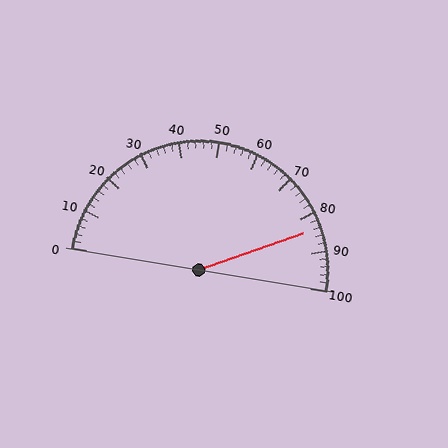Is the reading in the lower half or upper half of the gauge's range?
The reading is in the upper half of the range (0 to 100).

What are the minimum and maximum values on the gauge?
The gauge ranges from 0 to 100.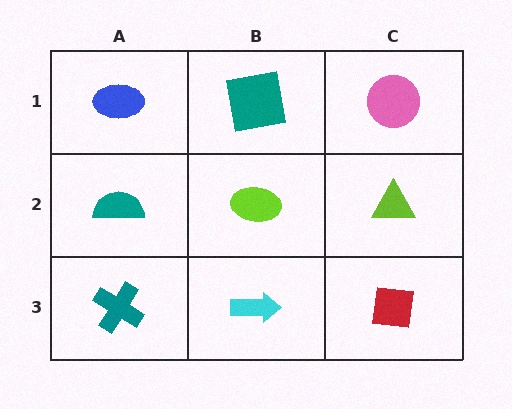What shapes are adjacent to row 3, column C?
A lime triangle (row 2, column C), a cyan arrow (row 3, column B).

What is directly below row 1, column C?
A lime triangle.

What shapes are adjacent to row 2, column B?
A teal square (row 1, column B), a cyan arrow (row 3, column B), a teal semicircle (row 2, column A), a lime triangle (row 2, column C).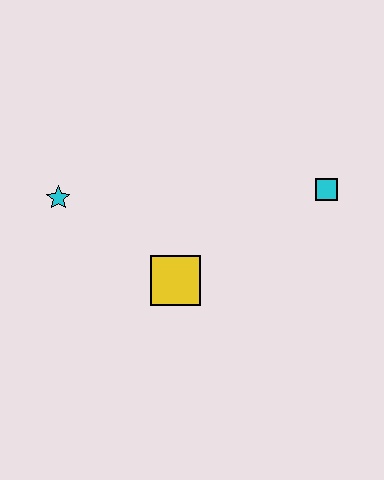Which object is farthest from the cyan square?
The cyan star is farthest from the cyan square.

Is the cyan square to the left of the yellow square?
No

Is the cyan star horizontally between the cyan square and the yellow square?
No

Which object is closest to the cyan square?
The yellow square is closest to the cyan square.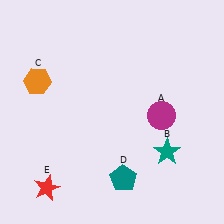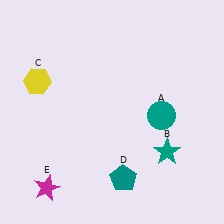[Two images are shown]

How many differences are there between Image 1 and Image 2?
There are 3 differences between the two images.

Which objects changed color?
A changed from magenta to teal. C changed from orange to yellow. E changed from red to magenta.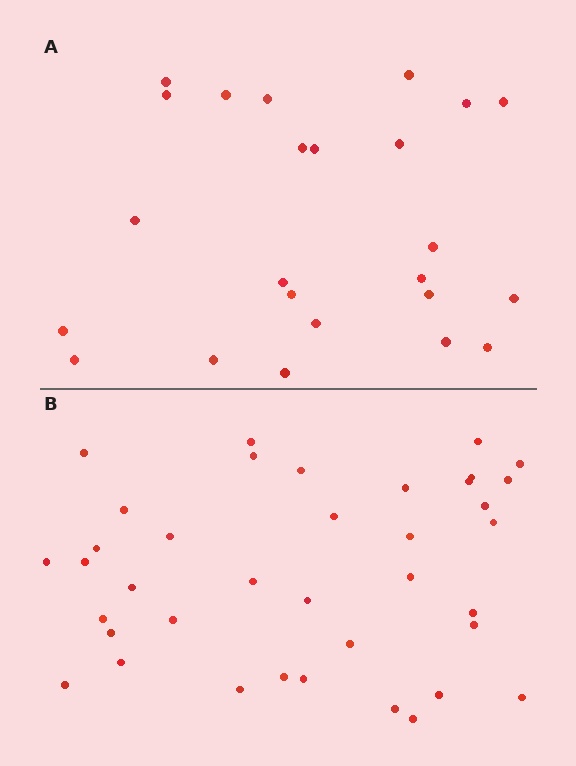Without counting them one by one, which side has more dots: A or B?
Region B (the bottom region) has more dots.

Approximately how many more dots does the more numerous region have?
Region B has approximately 15 more dots than region A.